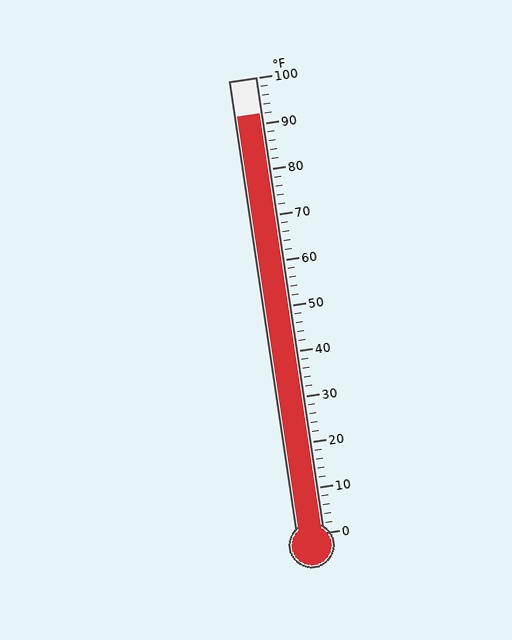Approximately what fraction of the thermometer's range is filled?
The thermometer is filled to approximately 90% of its range.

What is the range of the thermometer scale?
The thermometer scale ranges from 0°F to 100°F.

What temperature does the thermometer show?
The thermometer shows approximately 92°F.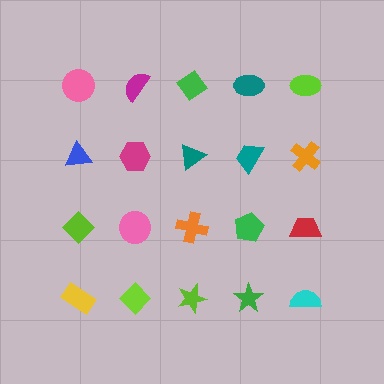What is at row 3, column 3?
An orange cross.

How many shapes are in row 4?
5 shapes.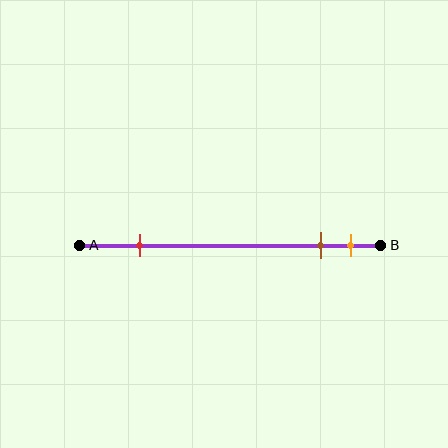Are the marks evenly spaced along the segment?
No, the marks are not evenly spaced.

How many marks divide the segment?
There are 3 marks dividing the segment.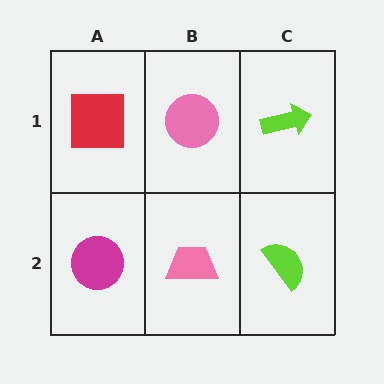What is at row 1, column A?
A red square.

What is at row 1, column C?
A lime arrow.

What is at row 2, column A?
A magenta circle.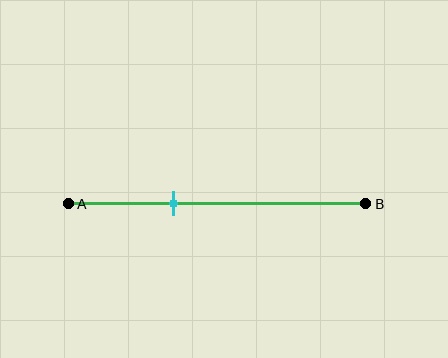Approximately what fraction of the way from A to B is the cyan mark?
The cyan mark is approximately 35% of the way from A to B.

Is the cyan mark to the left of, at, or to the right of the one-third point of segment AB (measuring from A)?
The cyan mark is approximately at the one-third point of segment AB.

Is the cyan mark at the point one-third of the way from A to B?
Yes, the mark is approximately at the one-third point.